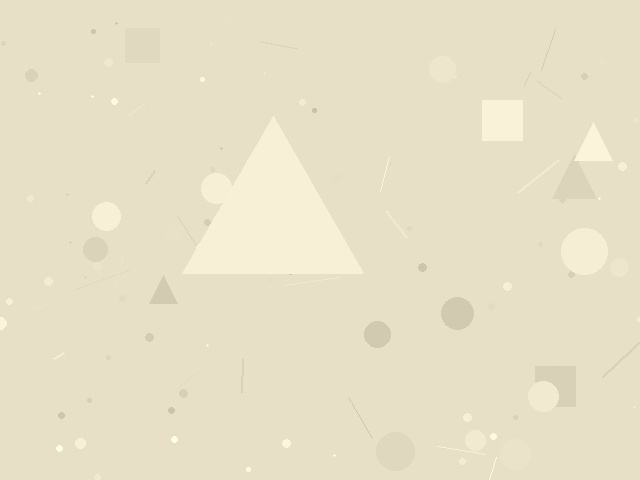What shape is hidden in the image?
A triangle is hidden in the image.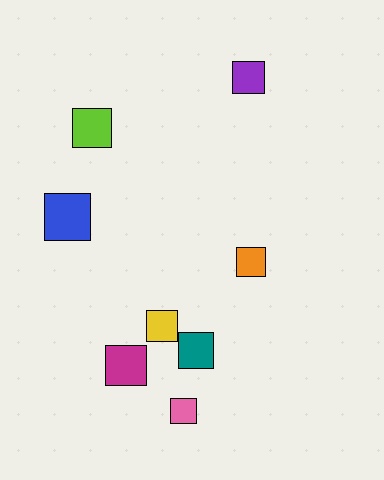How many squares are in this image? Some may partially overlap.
There are 8 squares.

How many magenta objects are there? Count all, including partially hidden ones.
There is 1 magenta object.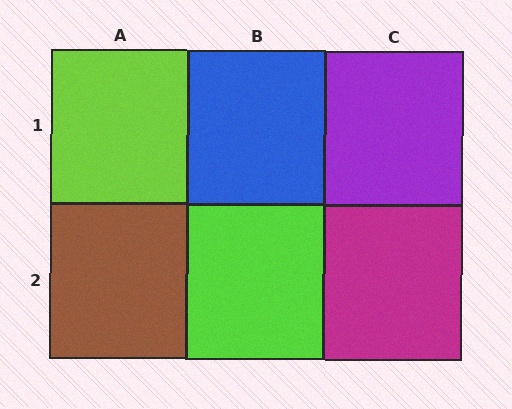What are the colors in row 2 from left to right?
Brown, lime, magenta.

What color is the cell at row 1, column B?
Blue.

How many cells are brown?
1 cell is brown.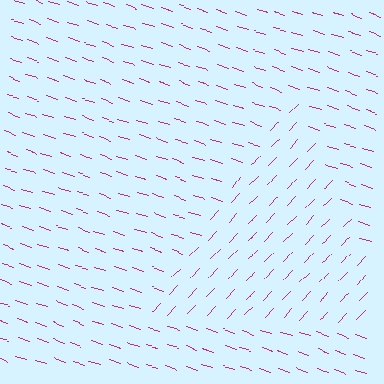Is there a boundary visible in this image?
Yes, there is a texture boundary formed by a change in line orientation.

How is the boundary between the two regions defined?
The boundary is defined purely by a change in line orientation (approximately 66 degrees difference). All lines are the same color and thickness.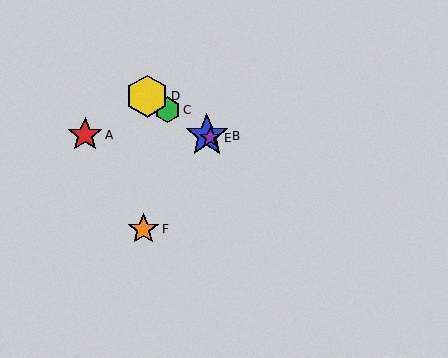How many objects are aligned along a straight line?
4 objects (B, C, D, E) are aligned along a straight line.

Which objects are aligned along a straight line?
Objects B, C, D, E are aligned along a straight line.